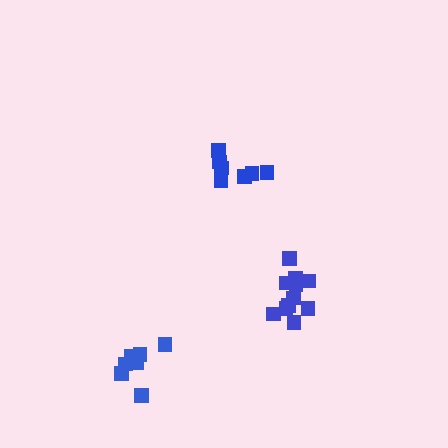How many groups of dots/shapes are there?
There are 3 groups.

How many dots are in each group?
Group 1: 11 dots, Group 2: 7 dots, Group 3: 7 dots (25 total).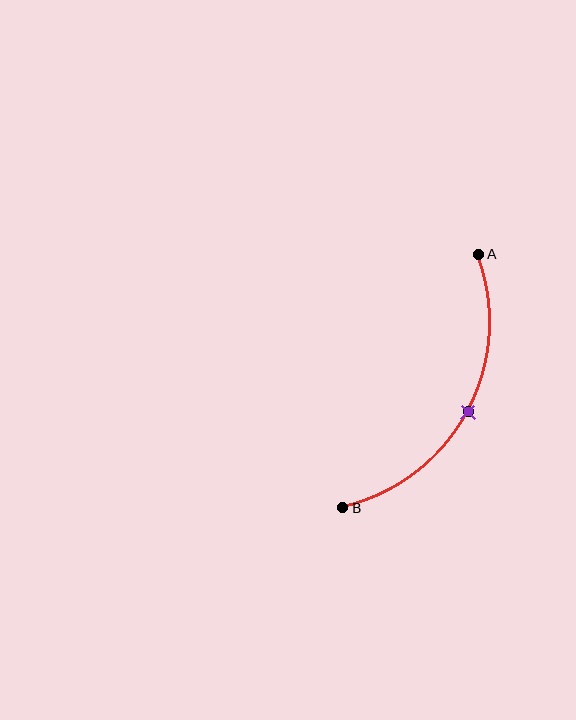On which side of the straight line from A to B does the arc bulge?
The arc bulges to the right of the straight line connecting A and B.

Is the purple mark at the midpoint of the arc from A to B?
Yes. The purple mark lies on the arc at equal arc-length from both A and B — it is the arc midpoint.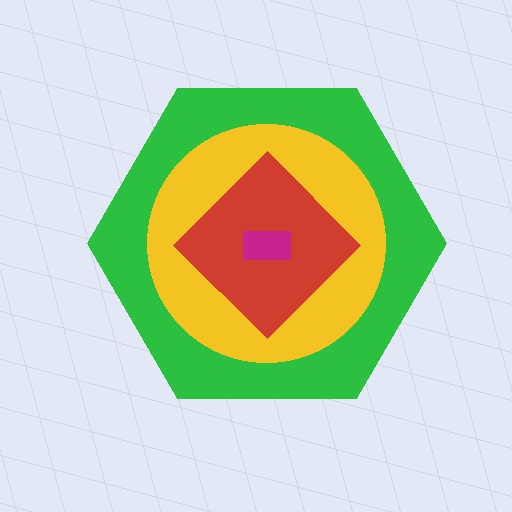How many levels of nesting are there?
4.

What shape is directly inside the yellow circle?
The red diamond.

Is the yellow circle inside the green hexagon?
Yes.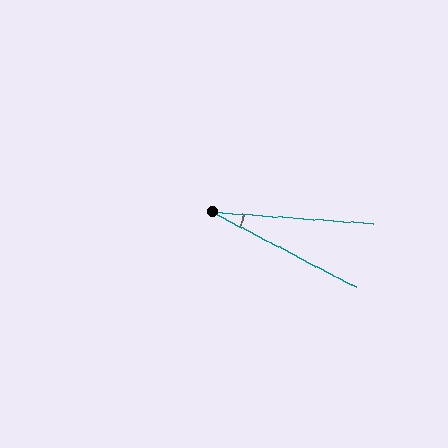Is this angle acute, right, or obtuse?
It is acute.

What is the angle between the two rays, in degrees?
Approximately 23 degrees.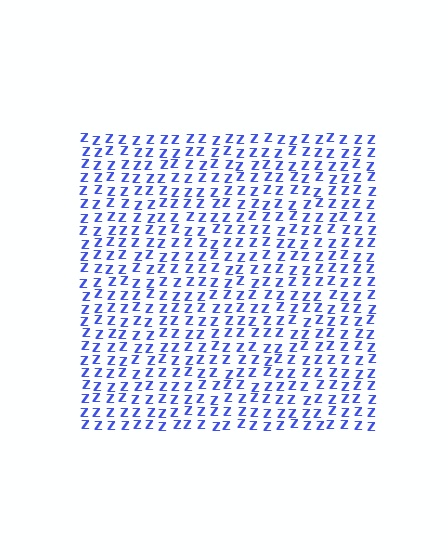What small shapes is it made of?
It is made of small letter Z's.